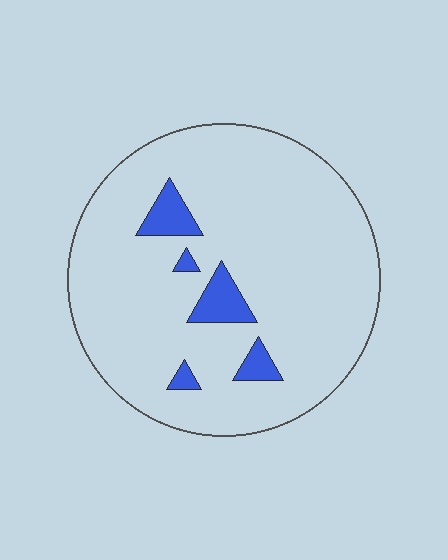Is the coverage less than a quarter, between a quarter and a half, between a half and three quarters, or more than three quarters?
Less than a quarter.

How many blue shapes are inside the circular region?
5.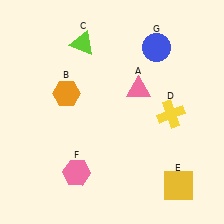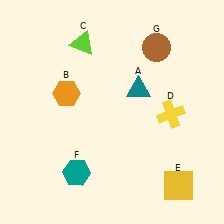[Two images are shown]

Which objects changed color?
A changed from pink to teal. F changed from pink to teal. G changed from blue to brown.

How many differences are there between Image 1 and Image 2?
There are 3 differences between the two images.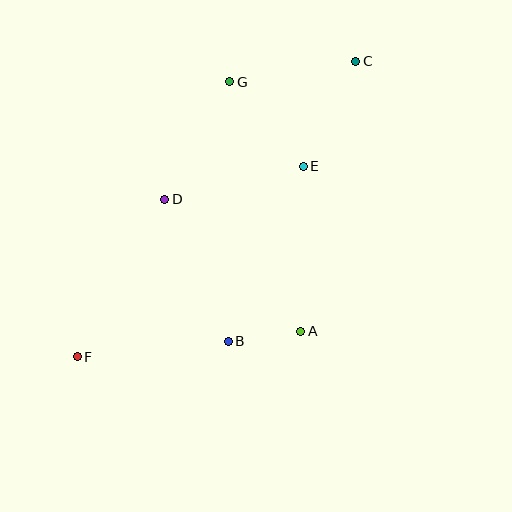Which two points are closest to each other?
Points A and B are closest to each other.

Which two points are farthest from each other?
Points C and F are farthest from each other.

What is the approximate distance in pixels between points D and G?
The distance between D and G is approximately 134 pixels.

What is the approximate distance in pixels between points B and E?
The distance between B and E is approximately 191 pixels.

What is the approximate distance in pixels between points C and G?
The distance between C and G is approximately 128 pixels.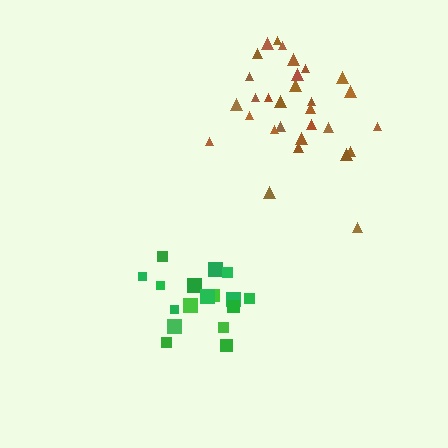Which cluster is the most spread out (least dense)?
Brown.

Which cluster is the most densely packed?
Green.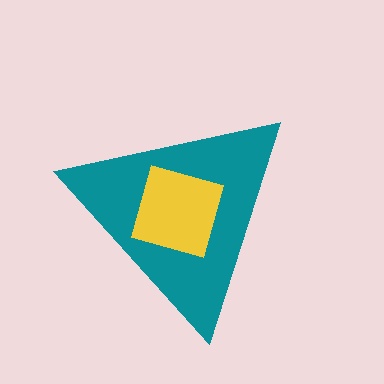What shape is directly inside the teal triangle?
The yellow square.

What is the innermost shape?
The yellow square.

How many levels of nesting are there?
2.